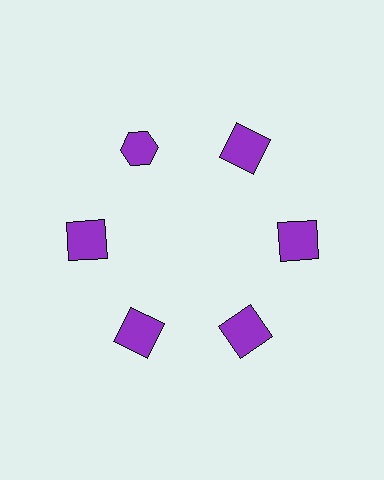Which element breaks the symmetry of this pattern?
The purple hexagon at roughly the 11 o'clock position breaks the symmetry. All other shapes are purple squares.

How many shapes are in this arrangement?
There are 6 shapes arranged in a ring pattern.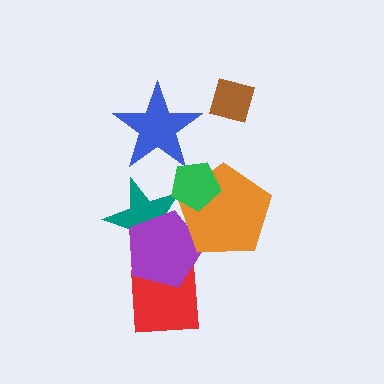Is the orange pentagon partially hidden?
Yes, it is partially covered by another shape.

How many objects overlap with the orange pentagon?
3 objects overlap with the orange pentagon.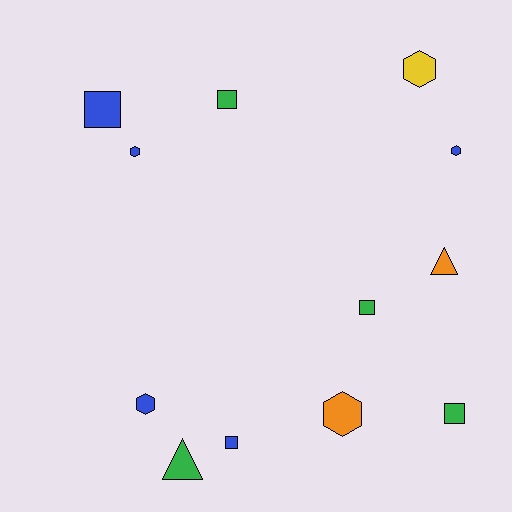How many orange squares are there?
There are no orange squares.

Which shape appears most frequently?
Hexagon, with 5 objects.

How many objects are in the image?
There are 12 objects.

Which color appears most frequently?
Blue, with 5 objects.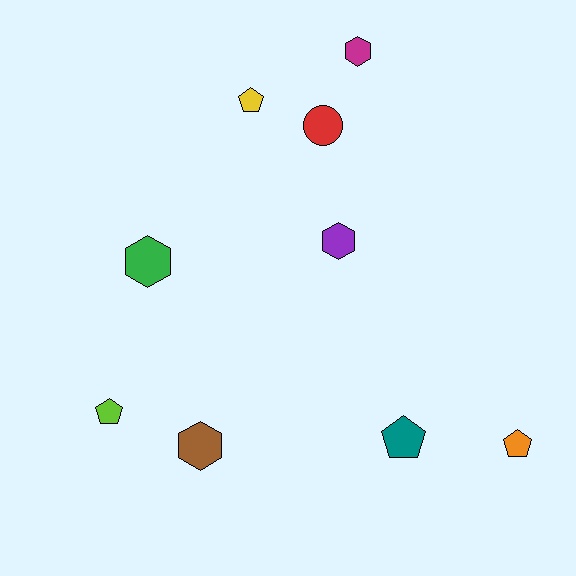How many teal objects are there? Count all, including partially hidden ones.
There is 1 teal object.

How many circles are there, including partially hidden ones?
There is 1 circle.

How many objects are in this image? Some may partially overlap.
There are 9 objects.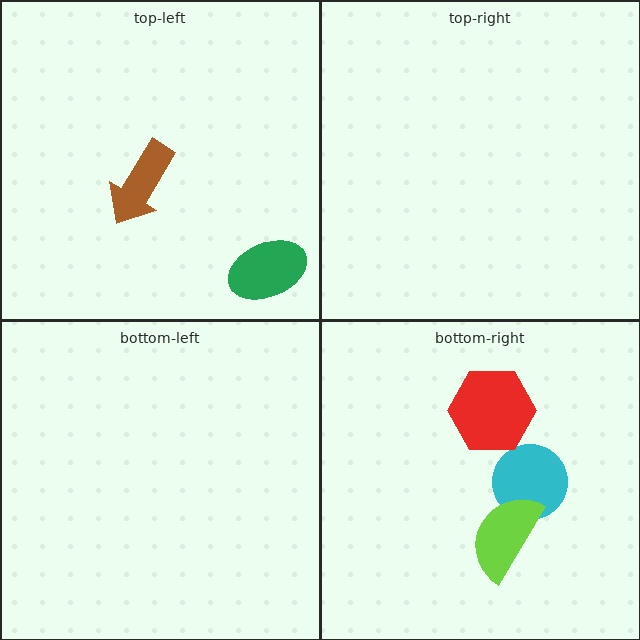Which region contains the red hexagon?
The bottom-right region.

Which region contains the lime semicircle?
The bottom-right region.